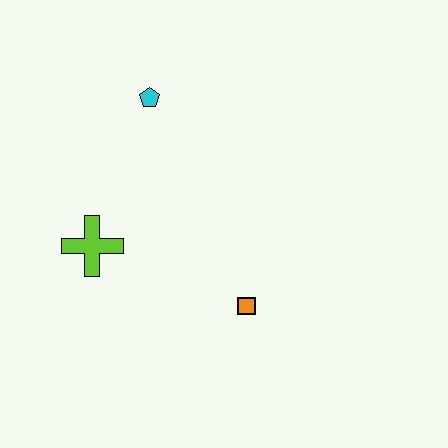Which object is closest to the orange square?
The lime cross is closest to the orange square.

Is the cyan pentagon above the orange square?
Yes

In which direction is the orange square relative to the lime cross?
The orange square is to the right of the lime cross.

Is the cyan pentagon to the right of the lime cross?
Yes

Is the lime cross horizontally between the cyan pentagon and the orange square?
No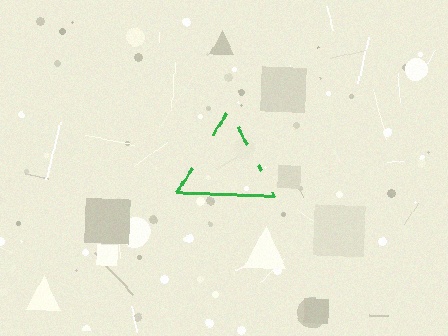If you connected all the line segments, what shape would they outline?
They would outline a triangle.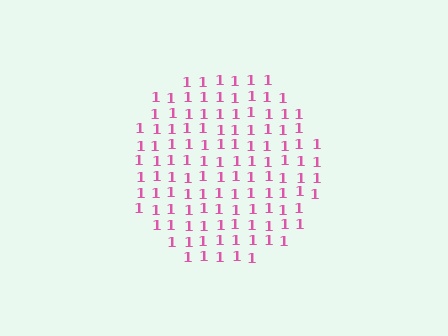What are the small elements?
The small elements are digit 1's.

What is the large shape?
The large shape is a circle.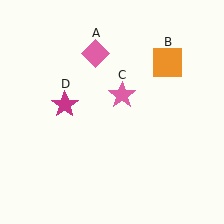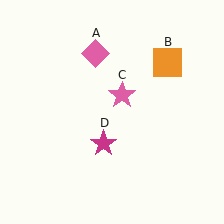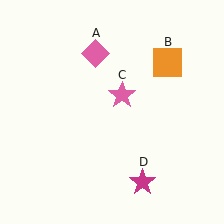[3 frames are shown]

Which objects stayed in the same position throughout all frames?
Pink diamond (object A) and orange square (object B) and pink star (object C) remained stationary.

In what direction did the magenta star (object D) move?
The magenta star (object D) moved down and to the right.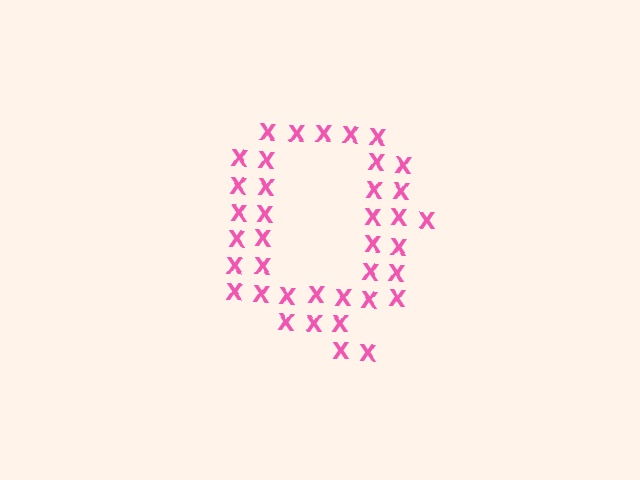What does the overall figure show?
The overall figure shows the letter Q.